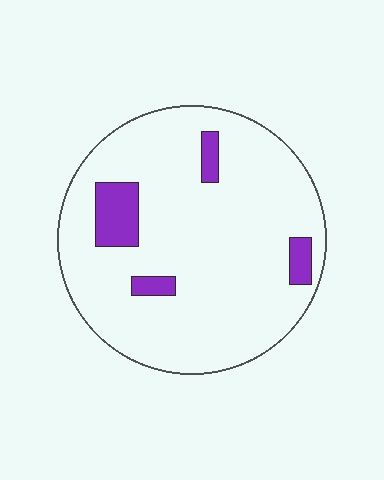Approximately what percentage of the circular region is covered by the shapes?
Approximately 10%.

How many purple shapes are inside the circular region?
4.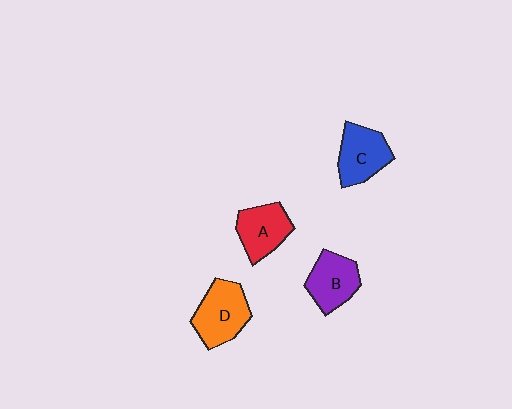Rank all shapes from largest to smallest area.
From largest to smallest: D (orange), C (blue), A (red), B (purple).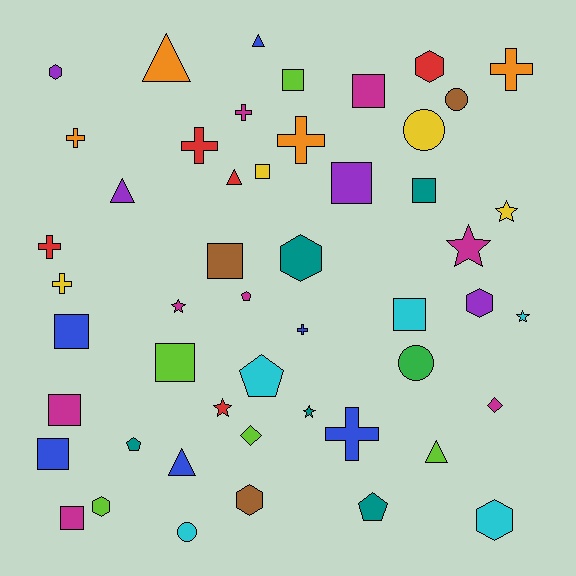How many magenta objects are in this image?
There are 8 magenta objects.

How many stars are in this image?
There are 6 stars.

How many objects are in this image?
There are 50 objects.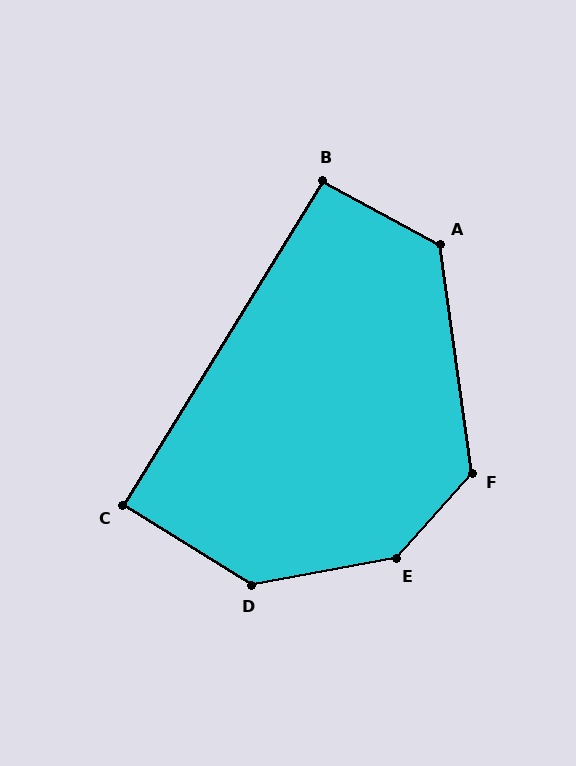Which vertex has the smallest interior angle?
C, at approximately 90 degrees.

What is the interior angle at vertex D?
Approximately 137 degrees (obtuse).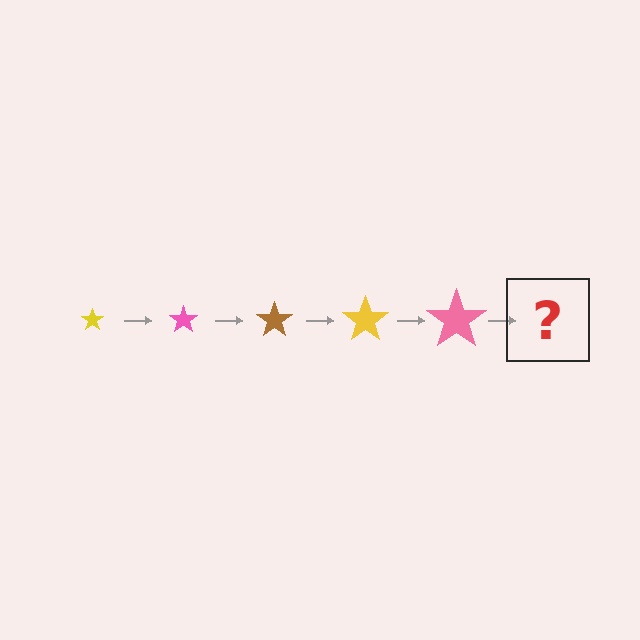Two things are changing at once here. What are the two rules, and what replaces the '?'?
The two rules are that the star grows larger each step and the color cycles through yellow, pink, and brown. The '?' should be a brown star, larger than the previous one.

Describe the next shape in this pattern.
It should be a brown star, larger than the previous one.